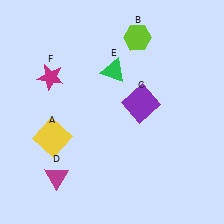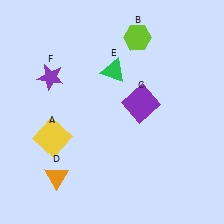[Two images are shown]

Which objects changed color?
D changed from magenta to orange. F changed from magenta to purple.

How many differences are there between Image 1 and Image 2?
There are 2 differences between the two images.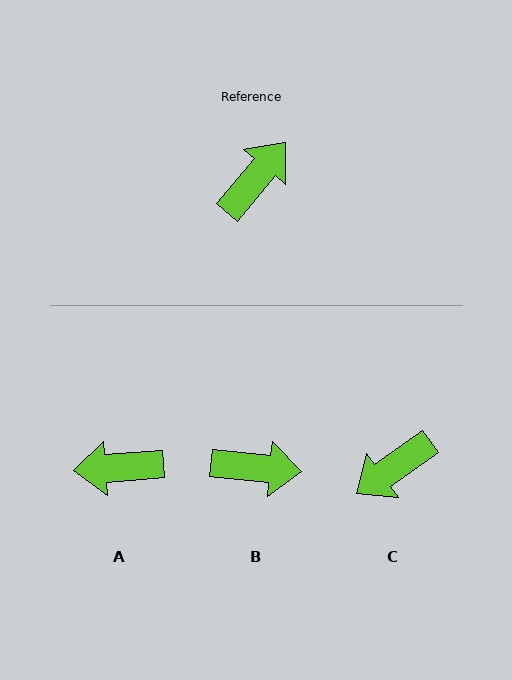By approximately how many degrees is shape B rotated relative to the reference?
Approximately 56 degrees clockwise.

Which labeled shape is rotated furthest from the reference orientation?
C, about 165 degrees away.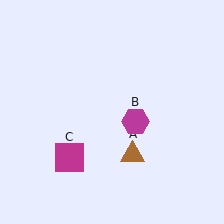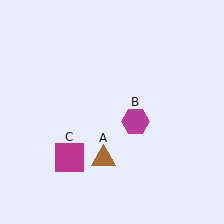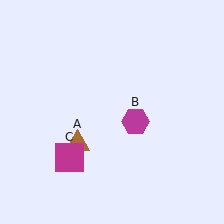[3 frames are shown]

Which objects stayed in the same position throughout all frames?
Magenta hexagon (object B) and magenta square (object C) remained stationary.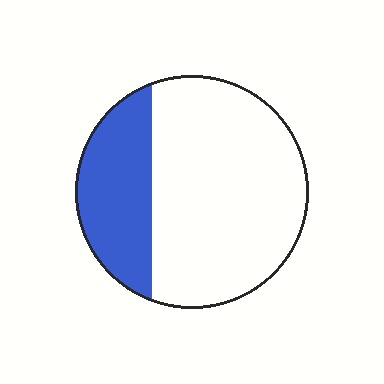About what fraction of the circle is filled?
About one quarter (1/4).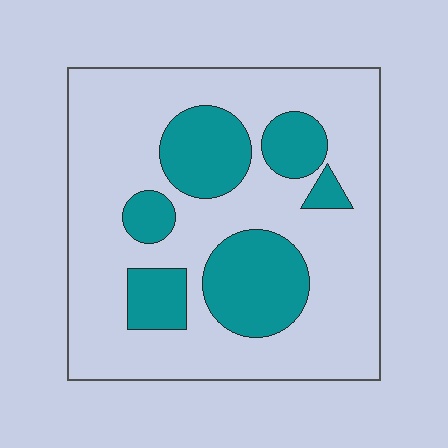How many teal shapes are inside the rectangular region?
6.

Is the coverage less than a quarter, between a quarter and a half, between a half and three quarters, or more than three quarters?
Between a quarter and a half.